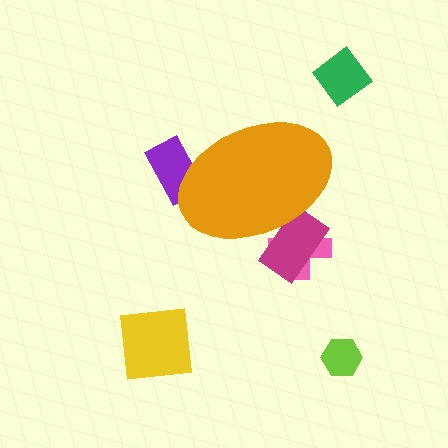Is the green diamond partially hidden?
No, the green diamond is fully visible.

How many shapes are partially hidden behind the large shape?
3 shapes are partially hidden.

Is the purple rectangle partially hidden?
Yes, the purple rectangle is partially hidden behind the orange ellipse.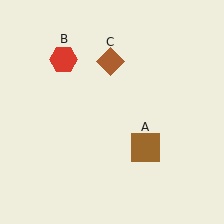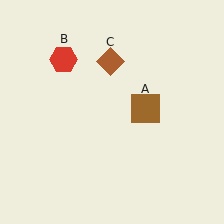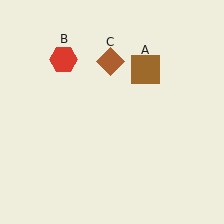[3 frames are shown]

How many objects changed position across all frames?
1 object changed position: brown square (object A).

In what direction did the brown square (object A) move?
The brown square (object A) moved up.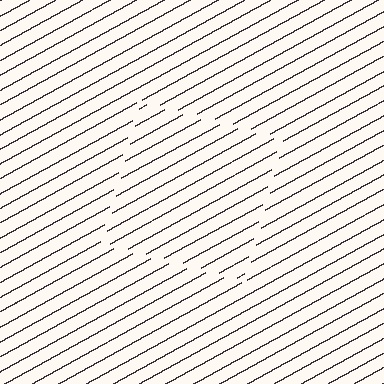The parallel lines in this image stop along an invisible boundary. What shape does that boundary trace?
An illusory square. The interior of the shape contains the same grating, shifted by half a period — the contour is defined by the phase discontinuity where line-ends from the inner and outer gratings abut.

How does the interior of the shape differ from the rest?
The interior of the shape contains the same grating, shifted by half a period — the contour is defined by the phase discontinuity where line-ends from the inner and outer gratings abut.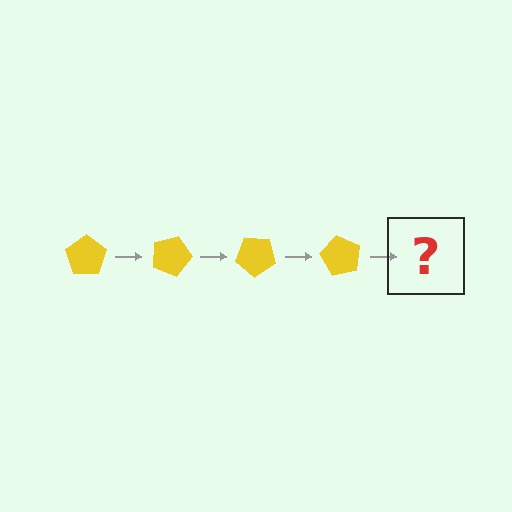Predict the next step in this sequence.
The next step is a yellow pentagon rotated 80 degrees.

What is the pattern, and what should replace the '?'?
The pattern is that the pentagon rotates 20 degrees each step. The '?' should be a yellow pentagon rotated 80 degrees.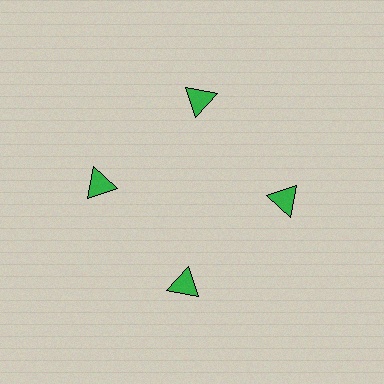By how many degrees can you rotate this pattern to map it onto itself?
The pattern maps onto itself every 90 degrees of rotation.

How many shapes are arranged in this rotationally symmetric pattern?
There are 4 shapes, arranged in 4 groups of 1.